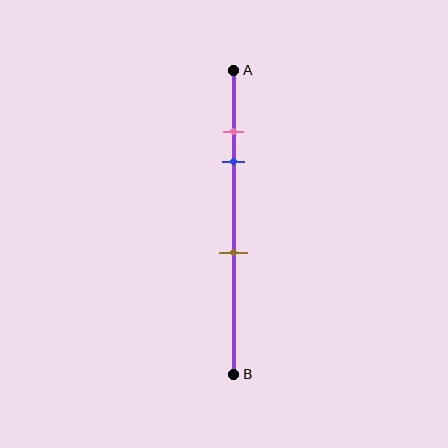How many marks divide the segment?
There are 3 marks dividing the segment.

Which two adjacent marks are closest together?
The pink and blue marks are the closest adjacent pair.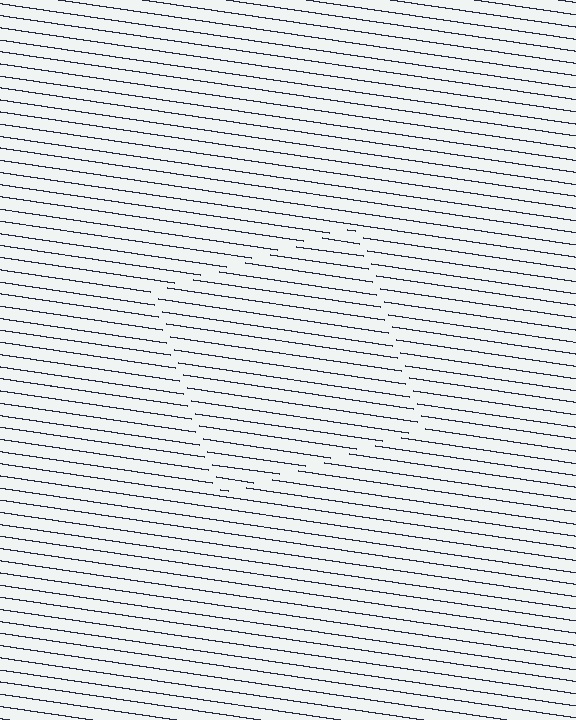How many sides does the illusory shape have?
4 sides — the line-ends trace a square.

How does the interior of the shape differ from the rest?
The interior of the shape contains the same grating, shifted by half a period — the contour is defined by the phase discontinuity where line-ends from the inner and outer gratings abut.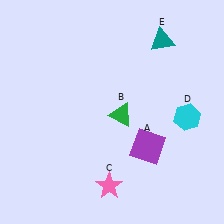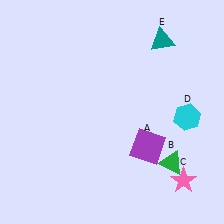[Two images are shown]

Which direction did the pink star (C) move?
The pink star (C) moved right.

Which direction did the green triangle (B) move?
The green triangle (B) moved right.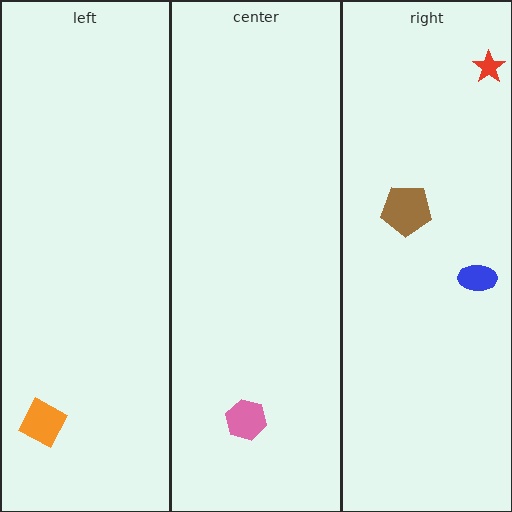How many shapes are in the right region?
3.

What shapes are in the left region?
The orange diamond.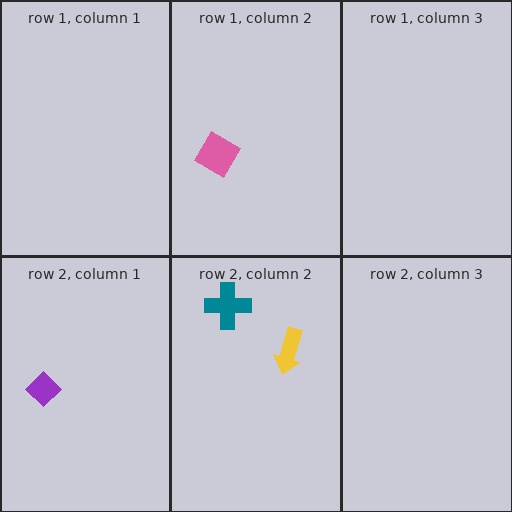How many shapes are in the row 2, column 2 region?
2.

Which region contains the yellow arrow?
The row 2, column 2 region.